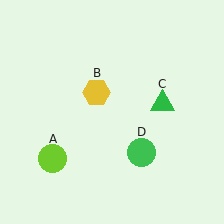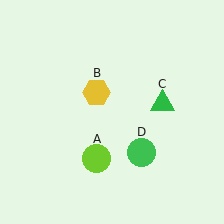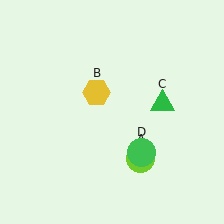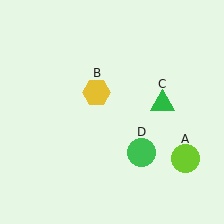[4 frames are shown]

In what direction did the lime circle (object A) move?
The lime circle (object A) moved right.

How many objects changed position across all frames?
1 object changed position: lime circle (object A).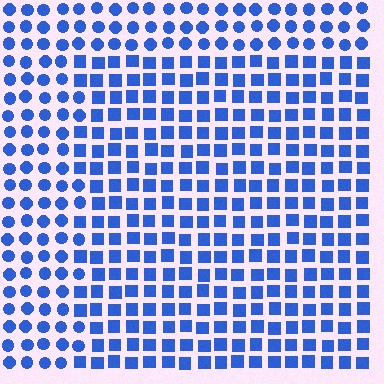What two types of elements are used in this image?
The image uses squares inside the rectangle region and circles outside it.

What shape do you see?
I see a rectangle.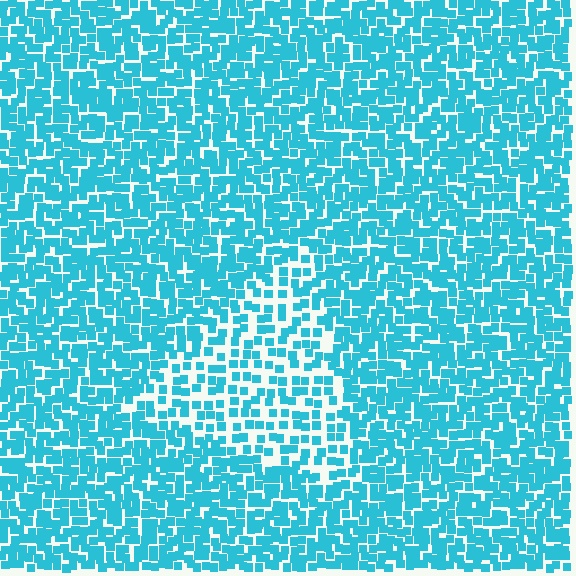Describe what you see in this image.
The image contains small cyan elements arranged at two different densities. A triangle-shaped region is visible where the elements are less densely packed than the surrounding area.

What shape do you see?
I see a triangle.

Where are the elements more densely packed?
The elements are more densely packed outside the triangle boundary.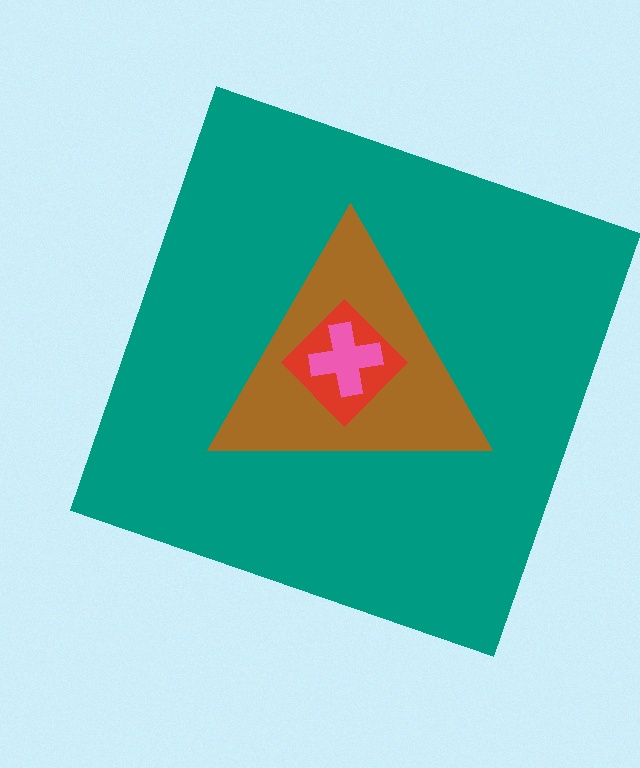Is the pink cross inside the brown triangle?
Yes.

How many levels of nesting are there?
4.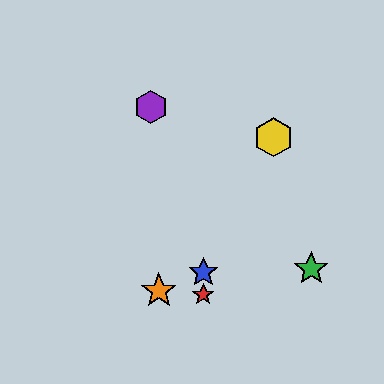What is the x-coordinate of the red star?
The red star is at x≈203.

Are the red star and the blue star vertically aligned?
Yes, both are at x≈203.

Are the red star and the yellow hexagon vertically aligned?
No, the red star is at x≈203 and the yellow hexagon is at x≈273.